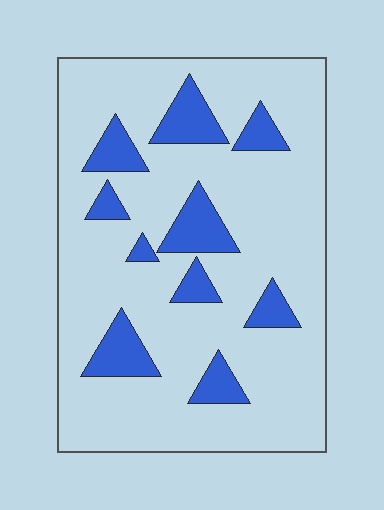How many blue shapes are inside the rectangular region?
10.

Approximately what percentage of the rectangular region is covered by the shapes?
Approximately 20%.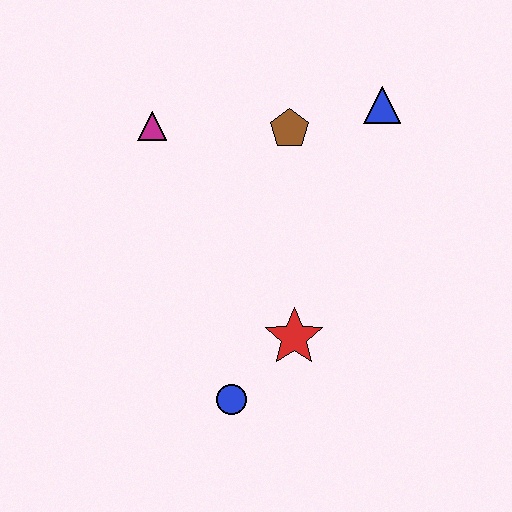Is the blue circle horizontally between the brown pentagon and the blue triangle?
No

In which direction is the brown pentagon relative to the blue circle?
The brown pentagon is above the blue circle.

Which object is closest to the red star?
The blue circle is closest to the red star.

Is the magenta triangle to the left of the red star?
Yes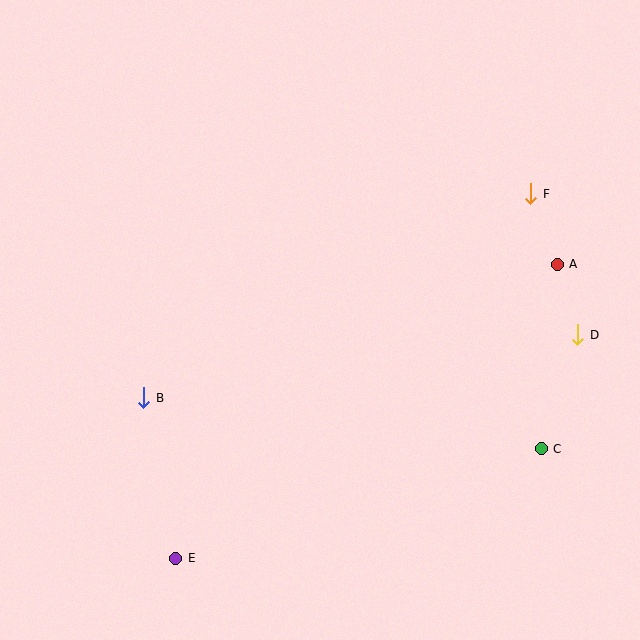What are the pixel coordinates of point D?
Point D is at (578, 335).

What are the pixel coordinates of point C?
Point C is at (541, 449).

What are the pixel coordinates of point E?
Point E is at (176, 558).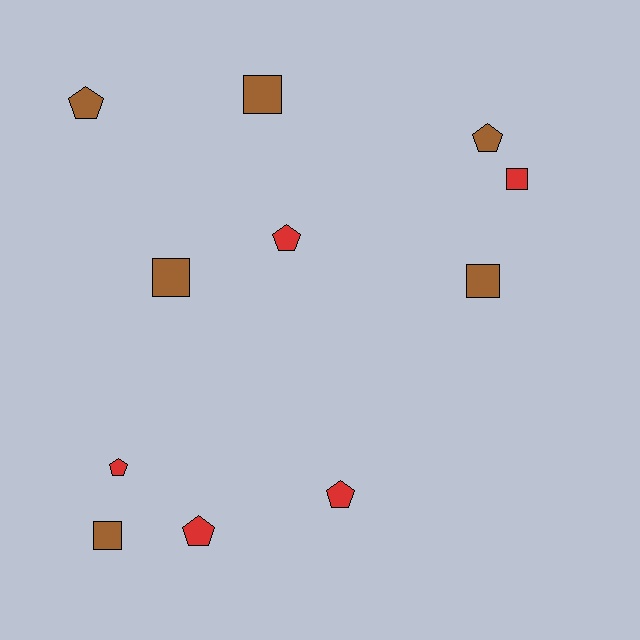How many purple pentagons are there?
There are no purple pentagons.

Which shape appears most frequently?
Pentagon, with 6 objects.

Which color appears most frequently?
Brown, with 6 objects.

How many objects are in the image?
There are 11 objects.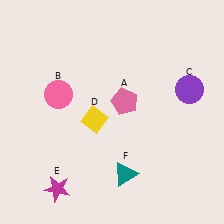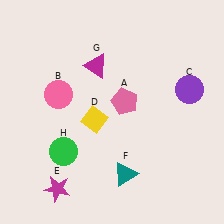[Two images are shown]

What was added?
A magenta triangle (G), a green circle (H) were added in Image 2.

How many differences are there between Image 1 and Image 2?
There are 2 differences between the two images.